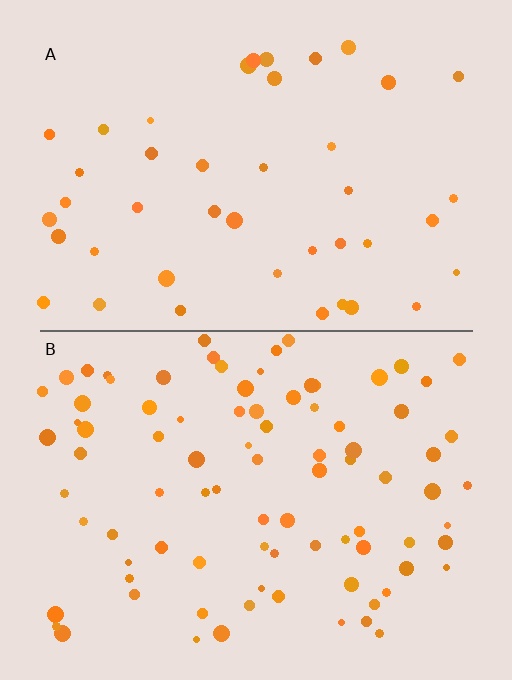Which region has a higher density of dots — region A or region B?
B (the bottom).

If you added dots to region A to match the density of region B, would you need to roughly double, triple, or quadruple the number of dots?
Approximately double.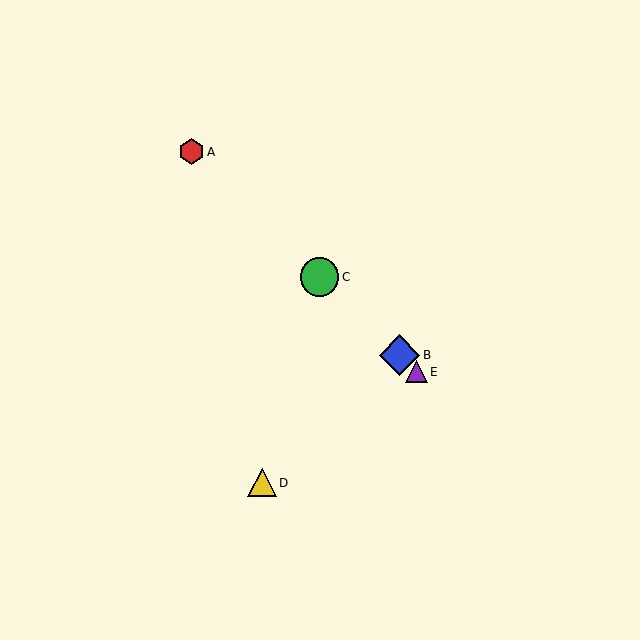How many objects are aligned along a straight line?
4 objects (A, B, C, E) are aligned along a straight line.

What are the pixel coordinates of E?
Object E is at (416, 372).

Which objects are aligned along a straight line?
Objects A, B, C, E are aligned along a straight line.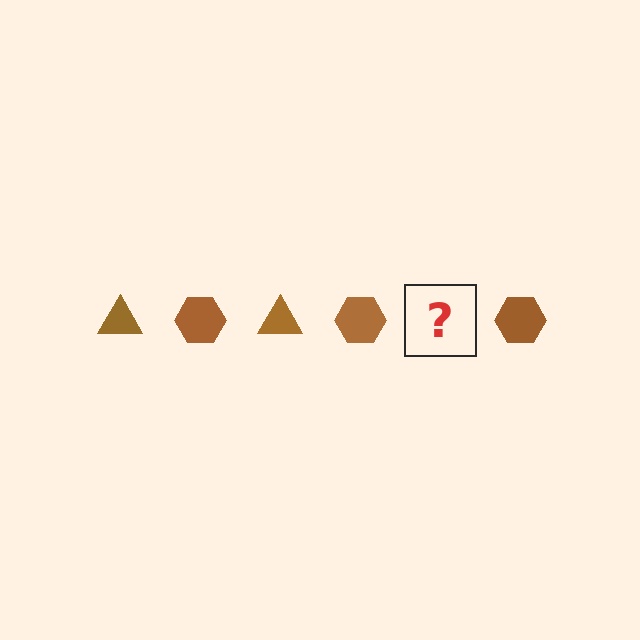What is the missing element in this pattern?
The missing element is a brown triangle.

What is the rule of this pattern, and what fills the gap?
The rule is that the pattern cycles through triangle, hexagon shapes in brown. The gap should be filled with a brown triangle.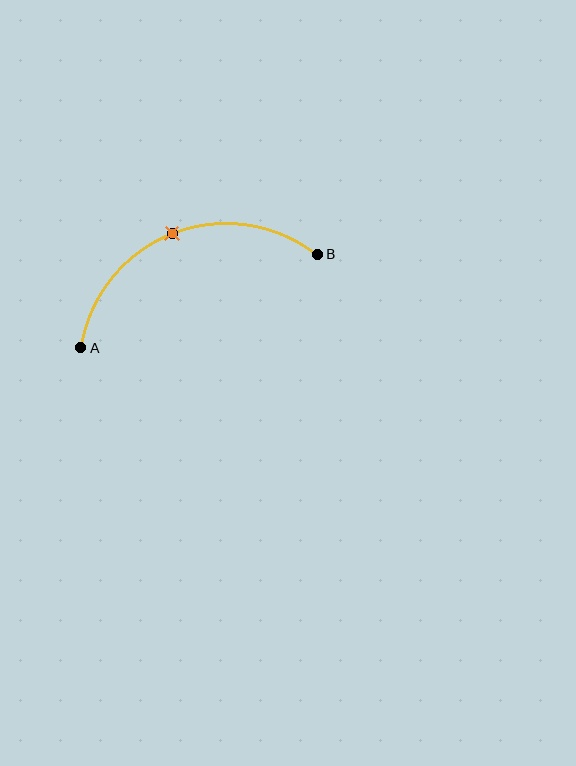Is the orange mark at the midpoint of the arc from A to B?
Yes. The orange mark lies on the arc at equal arc-length from both A and B — it is the arc midpoint.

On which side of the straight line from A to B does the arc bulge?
The arc bulges above the straight line connecting A and B.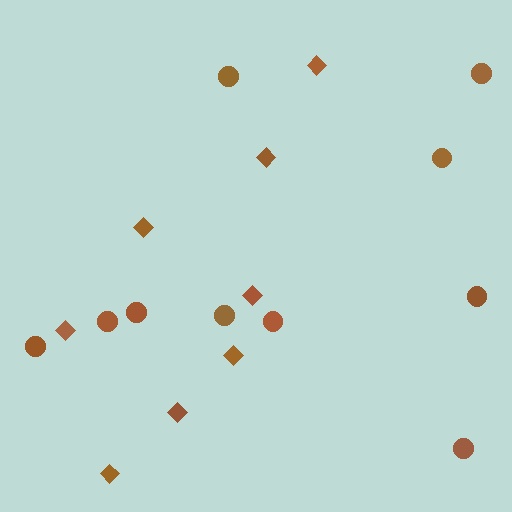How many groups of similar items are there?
There are 2 groups: one group of circles (10) and one group of diamonds (8).